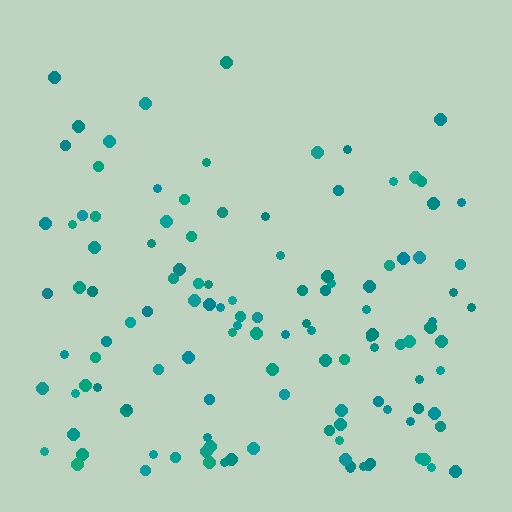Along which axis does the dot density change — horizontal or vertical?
Vertical.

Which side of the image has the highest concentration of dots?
The bottom.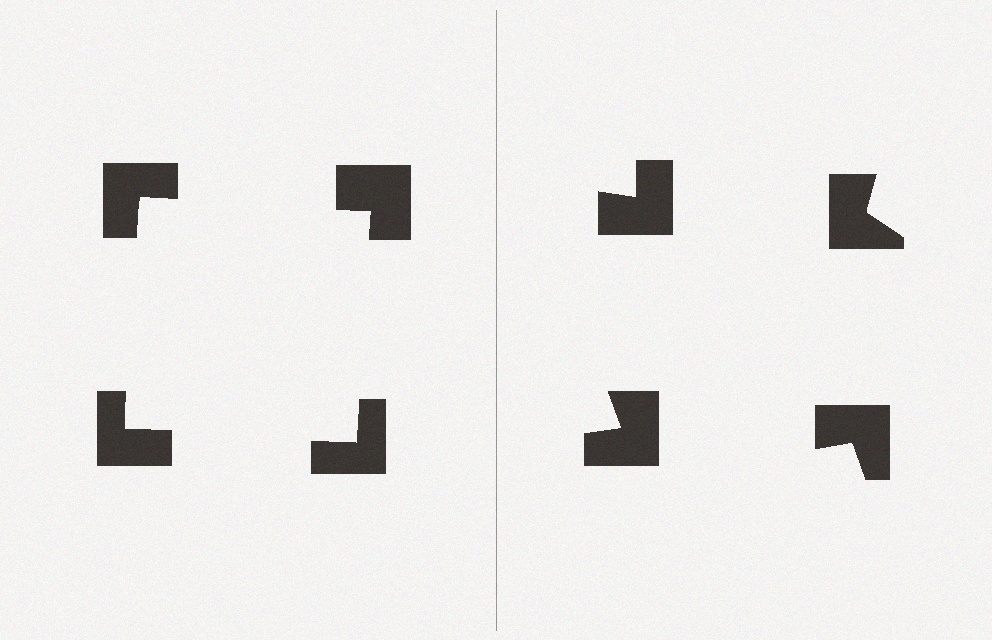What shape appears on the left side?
An illusory square.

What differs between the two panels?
The notched squares are positioned identically on both sides; only the wedge orientations differ. On the left they align to a square; on the right they are misaligned.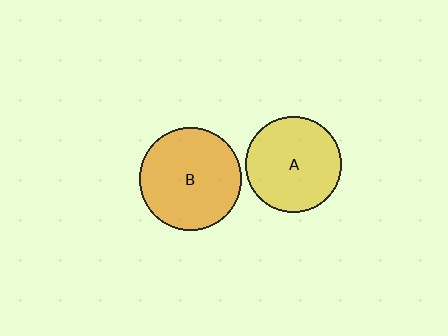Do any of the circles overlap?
No, none of the circles overlap.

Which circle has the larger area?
Circle B (orange).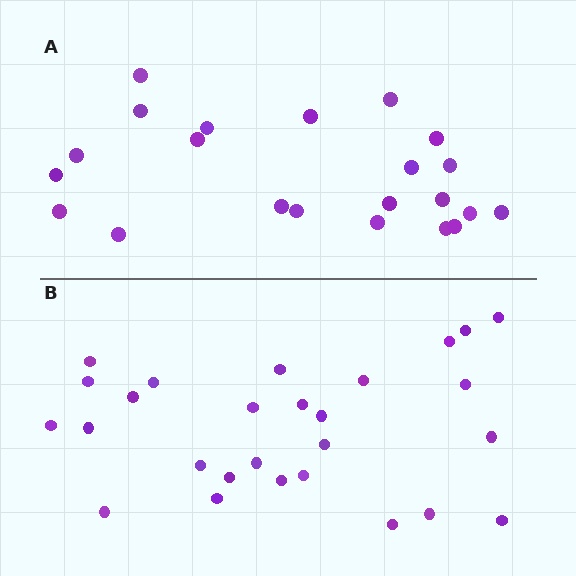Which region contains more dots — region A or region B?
Region B (the bottom region) has more dots.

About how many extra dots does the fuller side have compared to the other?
Region B has about 5 more dots than region A.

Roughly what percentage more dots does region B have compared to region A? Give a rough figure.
About 25% more.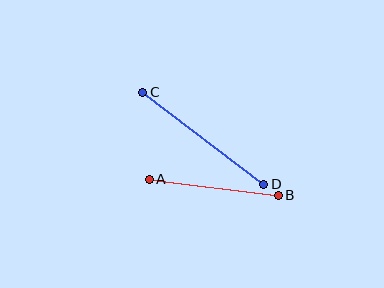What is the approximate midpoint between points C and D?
The midpoint is at approximately (203, 138) pixels.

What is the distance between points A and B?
The distance is approximately 130 pixels.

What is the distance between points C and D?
The distance is approximately 152 pixels.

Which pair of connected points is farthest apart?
Points C and D are farthest apart.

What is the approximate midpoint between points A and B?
The midpoint is at approximately (214, 187) pixels.